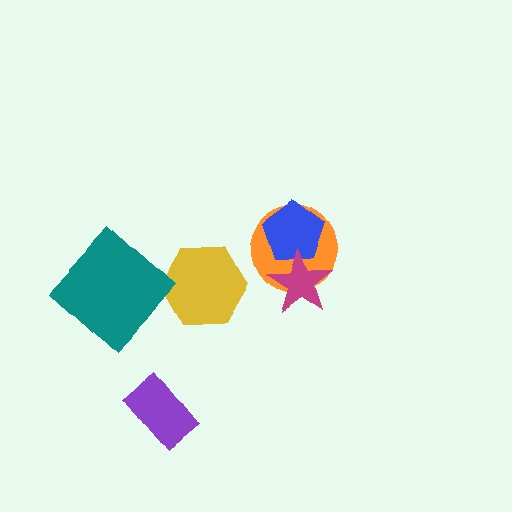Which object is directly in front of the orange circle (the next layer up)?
The blue pentagon is directly in front of the orange circle.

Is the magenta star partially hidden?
No, no other shape covers it.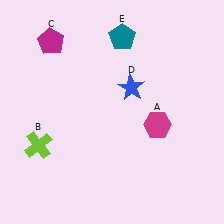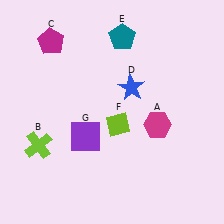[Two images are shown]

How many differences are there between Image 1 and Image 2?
There are 2 differences between the two images.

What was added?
A lime diamond (F), a purple square (G) were added in Image 2.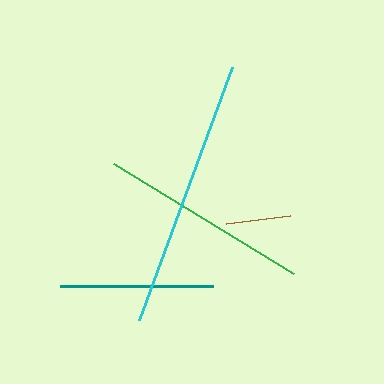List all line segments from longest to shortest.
From longest to shortest: cyan, green, teal, brown.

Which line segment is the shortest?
The brown line is the shortest at approximately 65 pixels.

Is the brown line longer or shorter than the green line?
The green line is longer than the brown line.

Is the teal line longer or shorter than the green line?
The green line is longer than the teal line.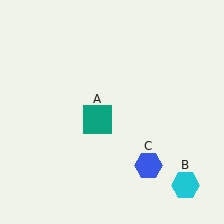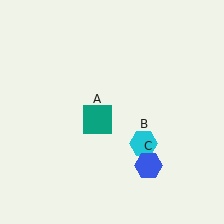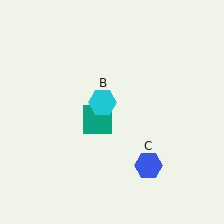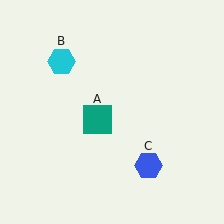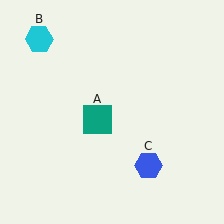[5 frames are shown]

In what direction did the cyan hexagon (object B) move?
The cyan hexagon (object B) moved up and to the left.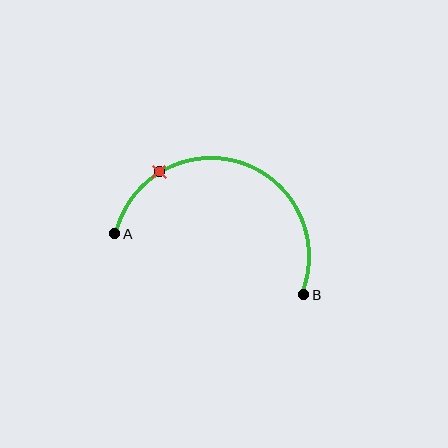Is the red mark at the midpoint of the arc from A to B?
No. The red mark lies on the arc but is closer to endpoint A. The arc midpoint would be at the point on the curve equidistant along the arc from both A and B.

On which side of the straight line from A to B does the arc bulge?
The arc bulges above the straight line connecting A and B.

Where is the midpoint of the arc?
The arc midpoint is the point on the curve farthest from the straight line joining A and B. It sits above that line.